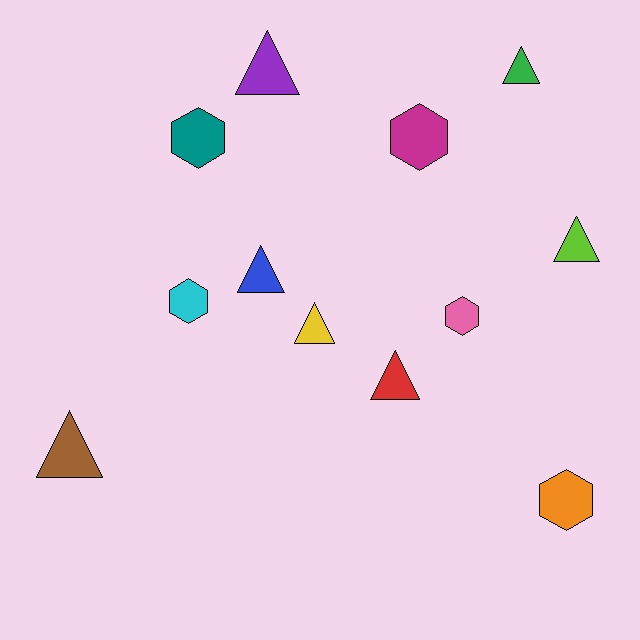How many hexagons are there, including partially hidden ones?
There are 5 hexagons.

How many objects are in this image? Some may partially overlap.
There are 12 objects.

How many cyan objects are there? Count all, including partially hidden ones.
There is 1 cyan object.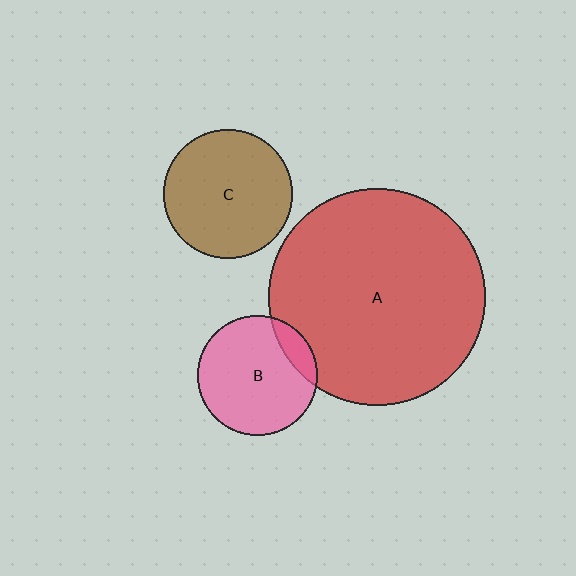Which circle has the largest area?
Circle A (red).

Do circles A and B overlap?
Yes.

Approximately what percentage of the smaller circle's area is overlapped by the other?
Approximately 15%.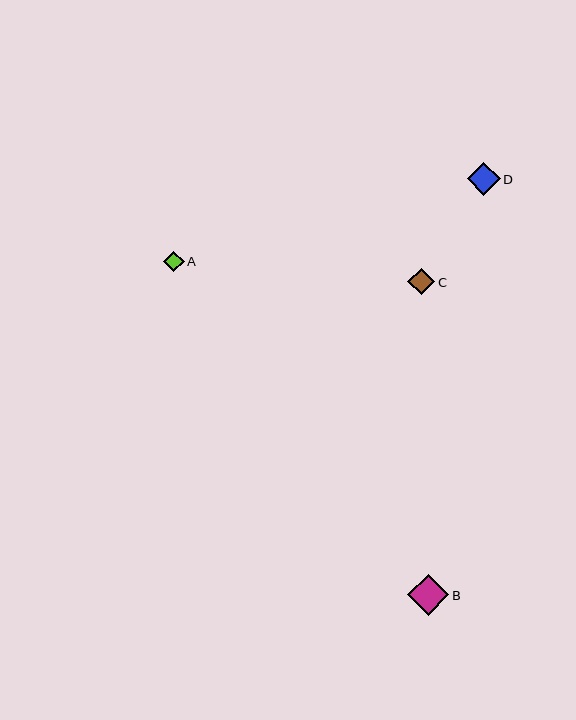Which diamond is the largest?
Diamond B is the largest with a size of approximately 41 pixels.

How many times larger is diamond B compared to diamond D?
Diamond B is approximately 1.2 times the size of diamond D.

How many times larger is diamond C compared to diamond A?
Diamond C is approximately 1.3 times the size of diamond A.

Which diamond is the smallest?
Diamond A is the smallest with a size of approximately 20 pixels.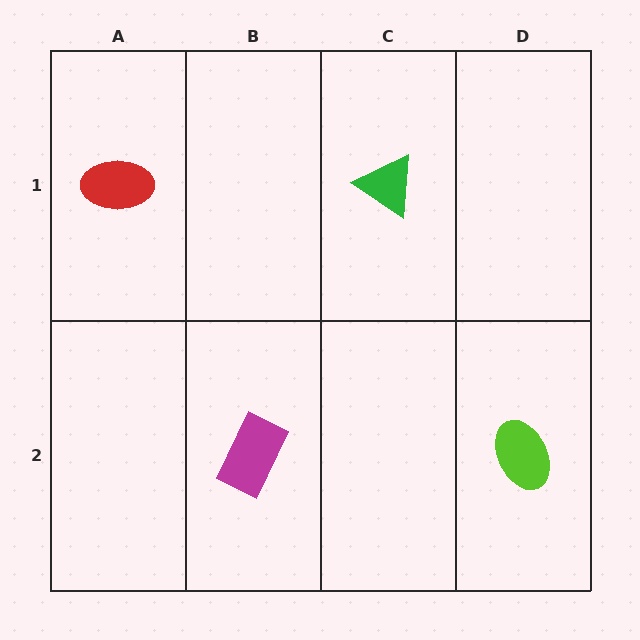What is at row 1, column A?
A red ellipse.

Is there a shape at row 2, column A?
No, that cell is empty.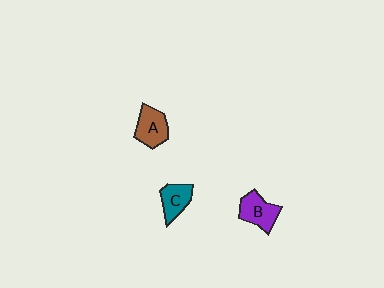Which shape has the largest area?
Shape A (brown).